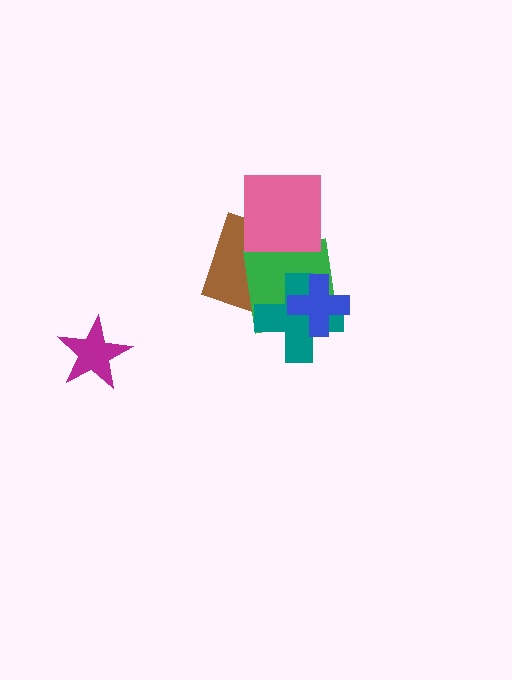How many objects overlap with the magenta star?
0 objects overlap with the magenta star.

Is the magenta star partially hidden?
No, no other shape covers it.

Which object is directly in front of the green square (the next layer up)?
The teal cross is directly in front of the green square.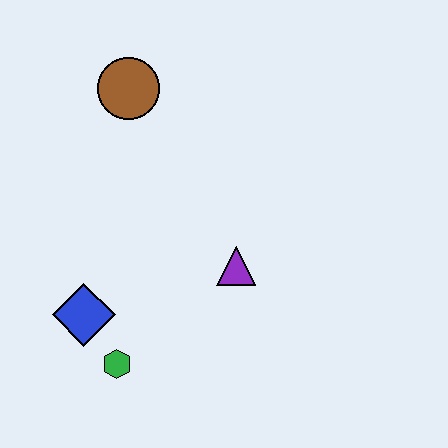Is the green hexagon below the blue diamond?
Yes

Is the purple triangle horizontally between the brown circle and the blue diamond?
No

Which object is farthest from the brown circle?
The green hexagon is farthest from the brown circle.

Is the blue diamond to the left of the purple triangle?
Yes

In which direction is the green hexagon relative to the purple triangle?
The green hexagon is to the left of the purple triangle.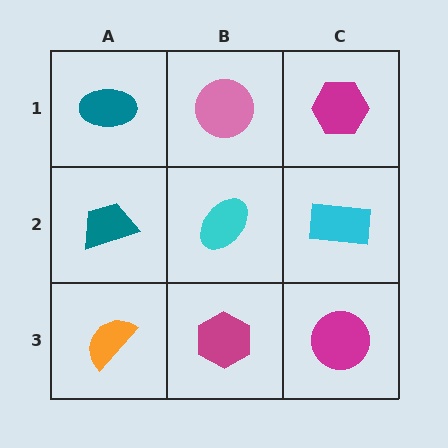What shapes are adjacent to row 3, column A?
A teal trapezoid (row 2, column A), a magenta hexagon (row 3, column B).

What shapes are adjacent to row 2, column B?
A pink circle (row 1, column B), a magenta hexagon (row 3, column B), a teal trapezoid (row 2, column A), a cyan rectangle (row 2, column C).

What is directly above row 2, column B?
A pink circle.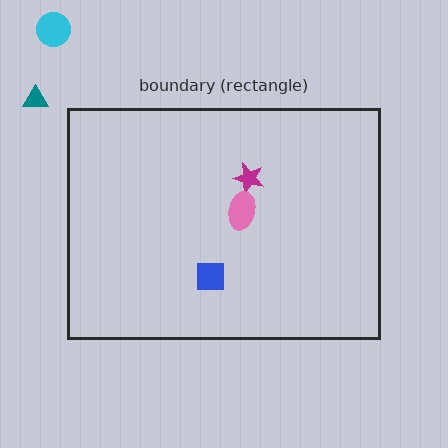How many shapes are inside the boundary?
3 inside, 2 outside.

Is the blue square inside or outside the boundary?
Inside.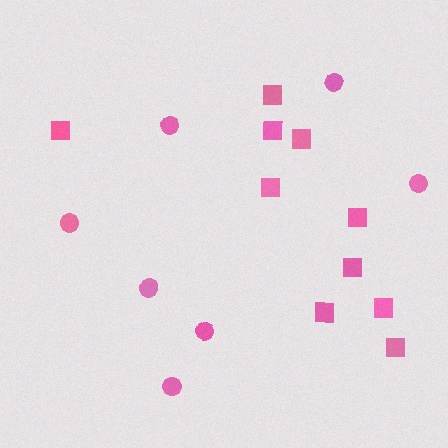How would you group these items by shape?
There are 2 groups: one group of circles (7) and one group of squares (10).